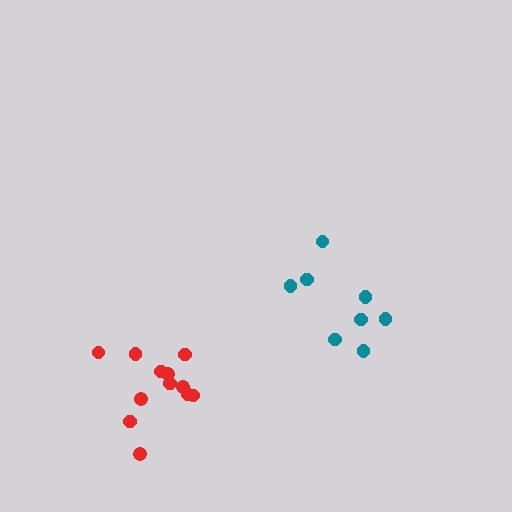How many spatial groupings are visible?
There are 2 spatial groupings.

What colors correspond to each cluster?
The clusters are colored: red, teal.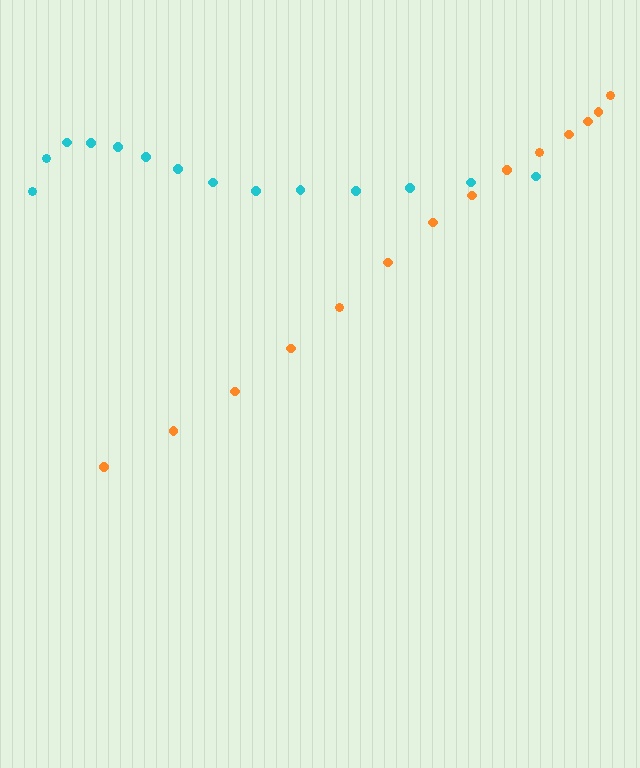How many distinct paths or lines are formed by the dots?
There are 2 distinct paths.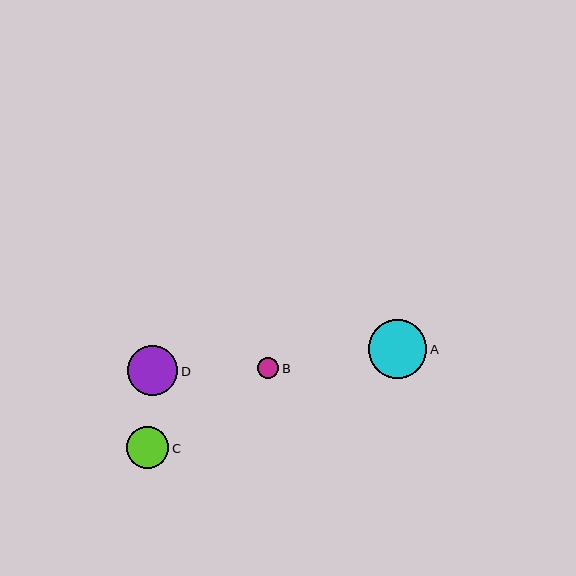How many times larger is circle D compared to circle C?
Circle D is approximately 1.2 times the size of circle C.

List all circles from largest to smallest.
From largest to smallest: A, D, C, B.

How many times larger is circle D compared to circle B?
Circle D is approximately 2.4 times the size of circle B.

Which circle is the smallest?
Circle B is the smallest with a size of approximately 21 pixels.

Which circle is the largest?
Circle A is the largest with a size of approximately 59 pixels.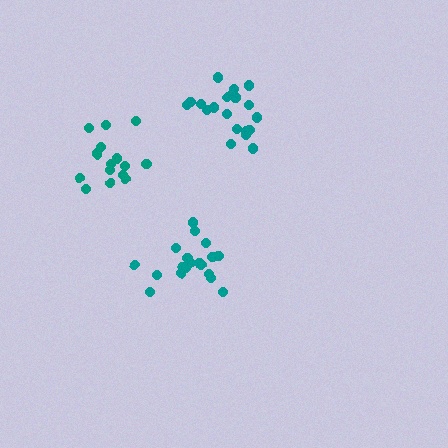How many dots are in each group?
Group 1: 15 dots, Group 2: 19 dots, Group 3: 20 dots (54 total).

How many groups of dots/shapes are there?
There are 3 groups.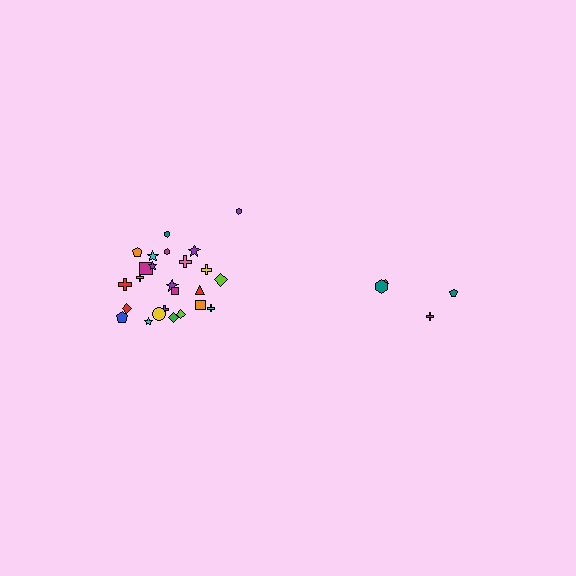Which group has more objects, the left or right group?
The left group.